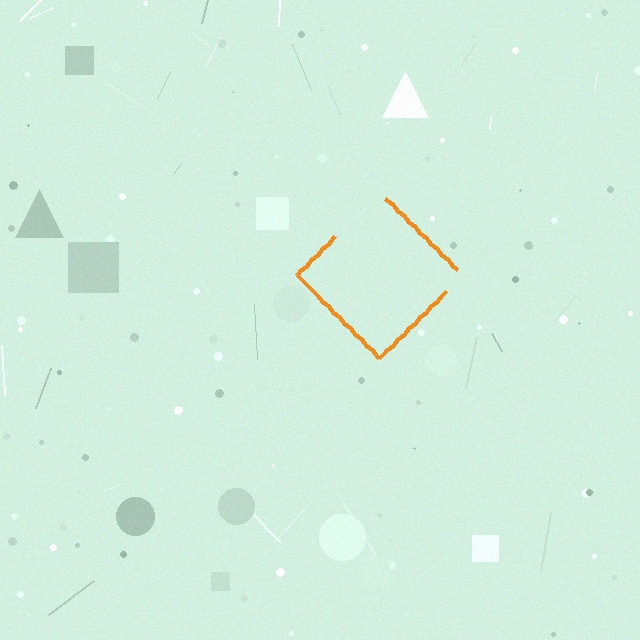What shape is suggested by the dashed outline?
The dashed outline suggests a diamond.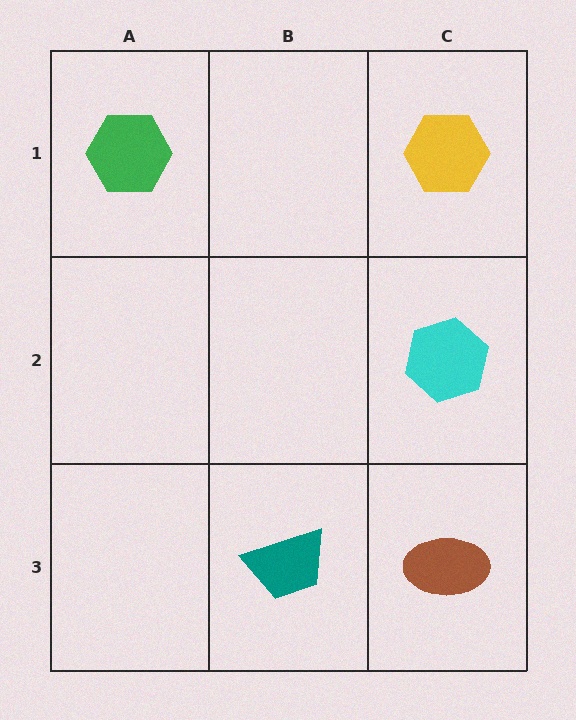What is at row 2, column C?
A cyan hexagon.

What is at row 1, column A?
A green hexagon.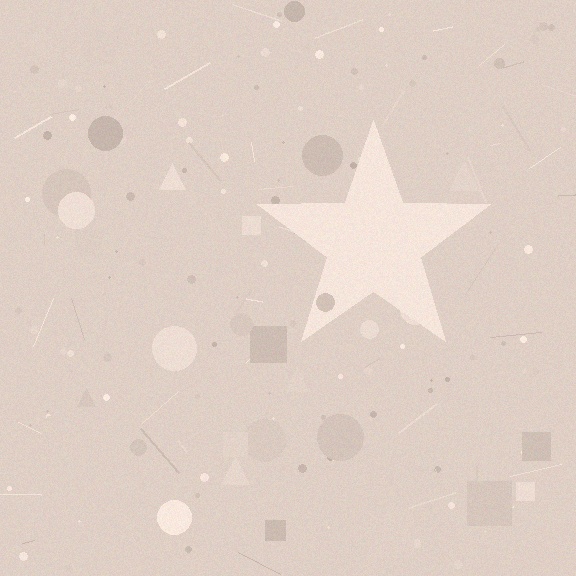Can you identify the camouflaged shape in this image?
The camouflaged shape is a star.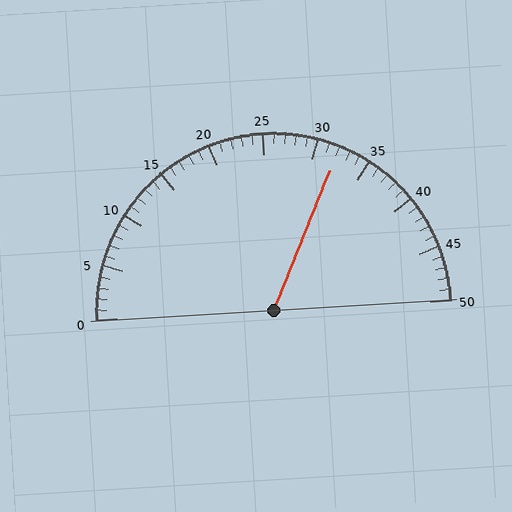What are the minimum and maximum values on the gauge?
The gauge ranges from 0 to 50.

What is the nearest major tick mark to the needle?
The nearest major tick mark is 30.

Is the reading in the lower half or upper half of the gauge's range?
The reading is in the upper half of the range (0 to 50).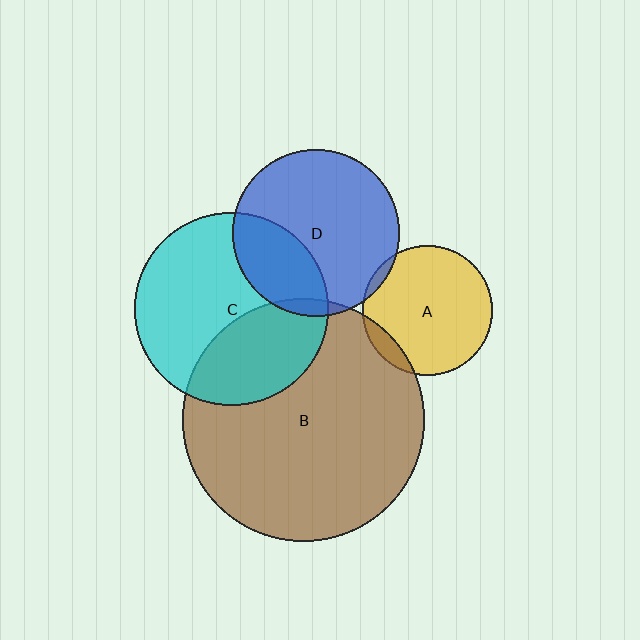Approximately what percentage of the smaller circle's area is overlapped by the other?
Approximately 5%.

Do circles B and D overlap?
Yes.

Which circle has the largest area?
Circle B (brown).